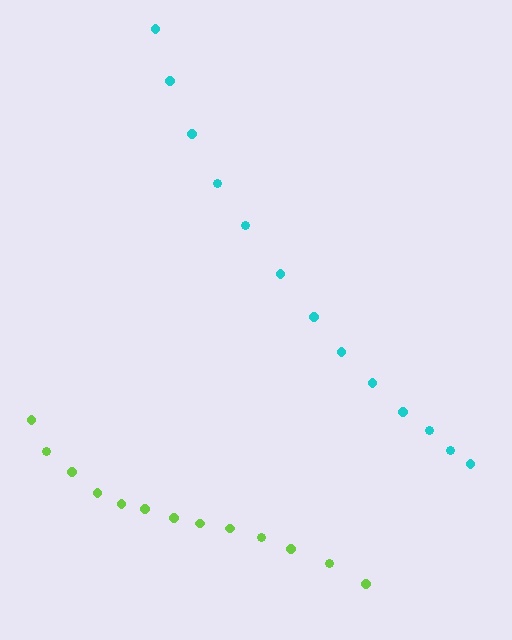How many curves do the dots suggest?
There are 2 distinct paths.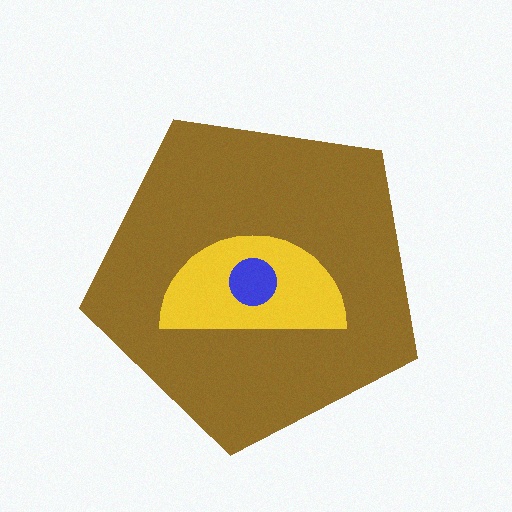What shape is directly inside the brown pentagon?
The yellow semicircle.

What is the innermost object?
The blue circle.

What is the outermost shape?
The brown pentagon.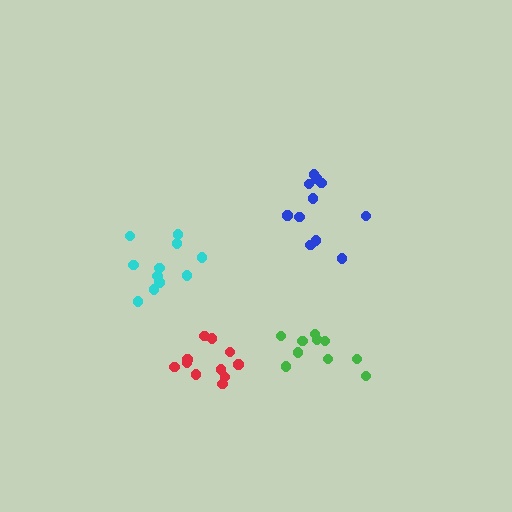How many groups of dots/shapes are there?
There are 4 groups.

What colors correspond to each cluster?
The clusters are colored: blue, red, green, cyan.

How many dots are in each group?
Group 1: 11 dots, Group 2: 11 dots, Group 3: 10 dots, Group 4: 11 dots (43 total).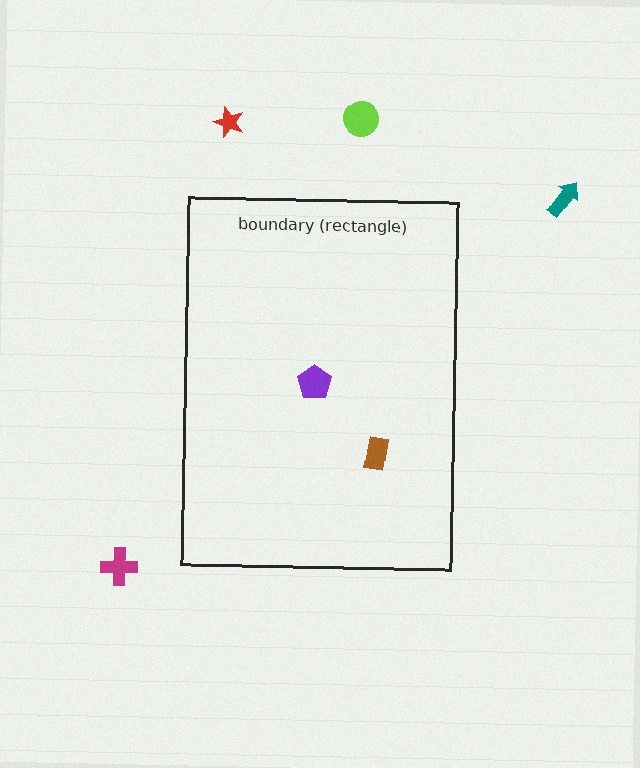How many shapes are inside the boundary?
2 inside, 4 outside.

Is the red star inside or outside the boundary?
Outside.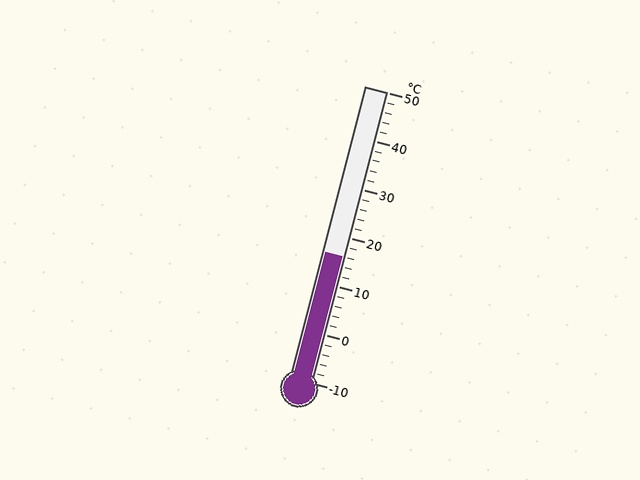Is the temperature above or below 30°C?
The temperature is below 30°C.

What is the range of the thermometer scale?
The thermometer scale ranges from -10°C to 50°C.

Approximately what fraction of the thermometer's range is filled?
The thermometer is filled to approximately 45% of its range.